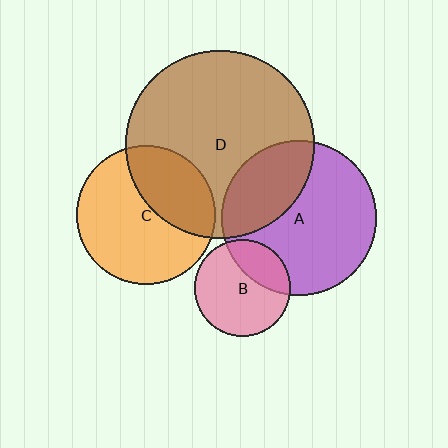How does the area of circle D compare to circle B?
Approximately 3.8 times.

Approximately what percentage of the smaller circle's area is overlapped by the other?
Approximately 30%.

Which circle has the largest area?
Circle D (brown).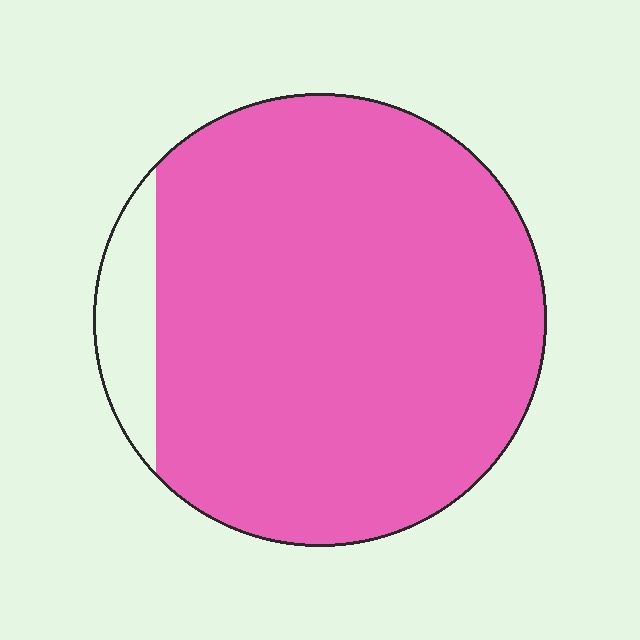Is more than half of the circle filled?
Yes.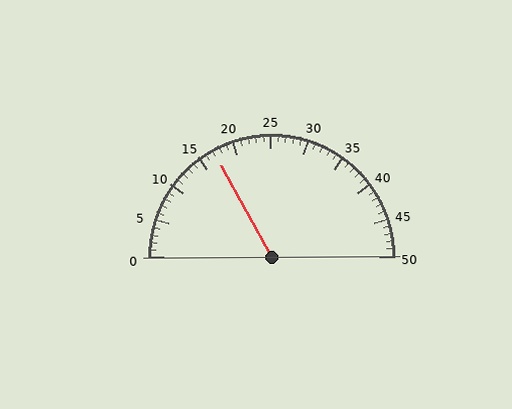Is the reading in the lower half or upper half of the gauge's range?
The reading is in the lower half of the range (0 to 50).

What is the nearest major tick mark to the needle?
The nearest major tick mark is 15.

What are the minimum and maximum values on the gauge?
The gauge ranges from 0 to 50.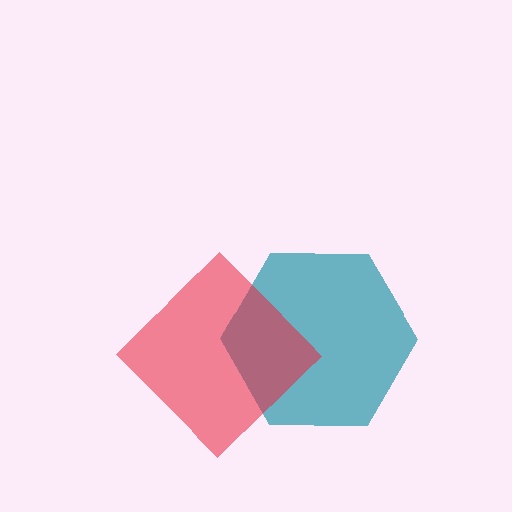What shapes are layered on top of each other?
The layered shapes are: a teal hexagon, a red diamond.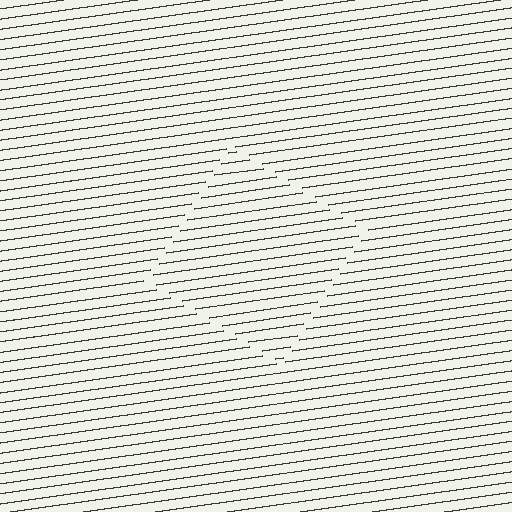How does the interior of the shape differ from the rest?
The interior of the shape contains the same grating, shifted by half a period — the contour is defined by the phase discontinuity where line-ends from the inner and outer gratings abut.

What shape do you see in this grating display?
An illusory square. The interior of the shape contains the same grating, shifted by half a period — the contour is defined by the phase discontinuity where line-ends from the inner and outer gratings abut.